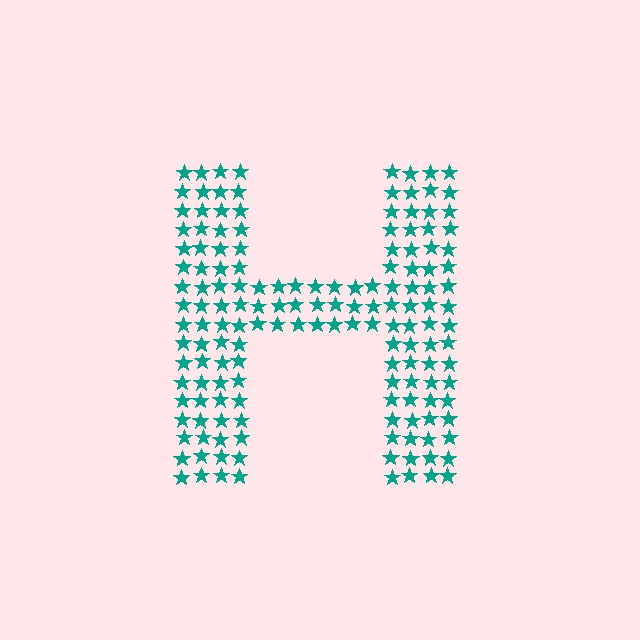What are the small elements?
The small elements are stars.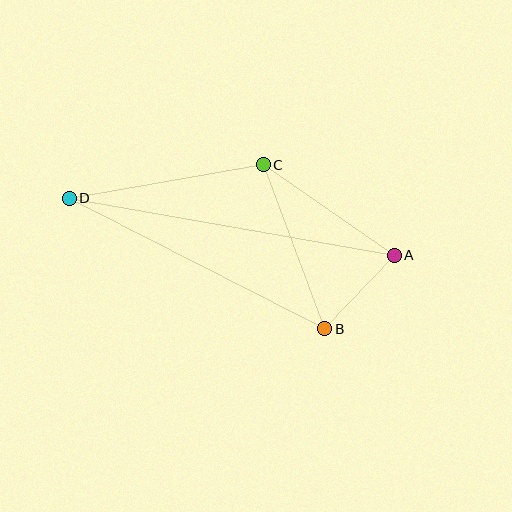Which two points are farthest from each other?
Points A and D are farthest from each other.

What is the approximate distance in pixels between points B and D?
The distance between B and D is approximately 287 pixels.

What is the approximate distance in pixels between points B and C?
The distance between B and C is approximately 175 pixels.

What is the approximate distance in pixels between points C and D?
The distance between C and D is approximately 197 pixels.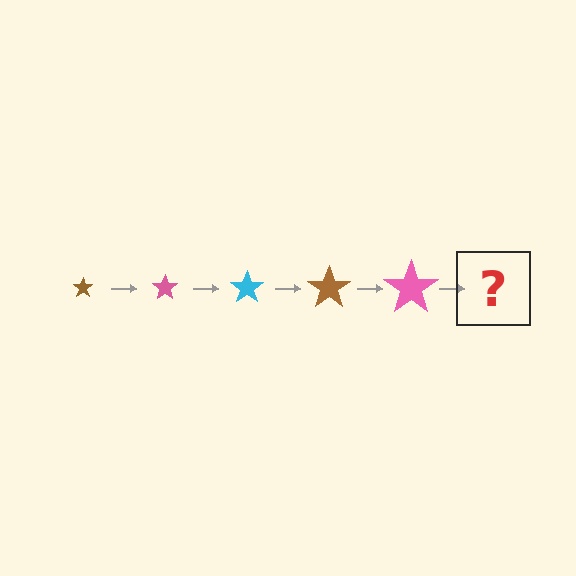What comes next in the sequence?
The next element should be a cyan star, larger than the previous one.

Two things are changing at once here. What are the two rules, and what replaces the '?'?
The two rules are that the star grows larger each step and the color cycles through brown, pink, and cyan. The '?' should be a cyan star, larger than the previous one.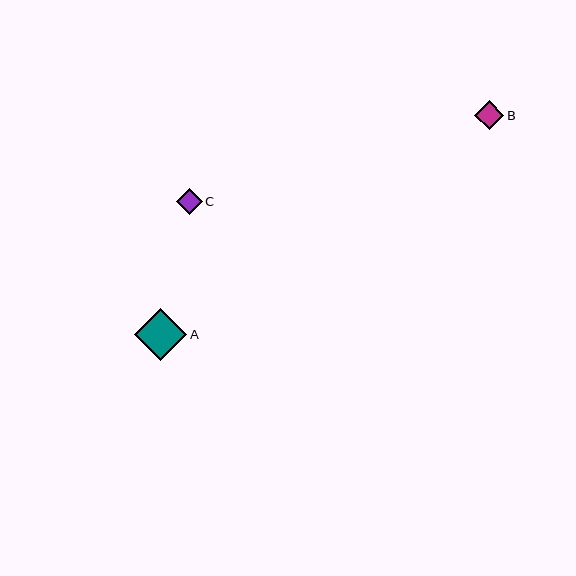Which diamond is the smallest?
Diamond C is the smallest with a size of approximately 25 pixels.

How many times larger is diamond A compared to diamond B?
Diamond A is approximately 1.8 times the size of diamond B.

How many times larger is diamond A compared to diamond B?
Diamond A is approximately 1.8 times the size of diamond B.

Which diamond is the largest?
Diamond A is the largest with a size of approximately 52 pixels.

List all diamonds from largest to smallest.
From largest to smallest: A, B, C.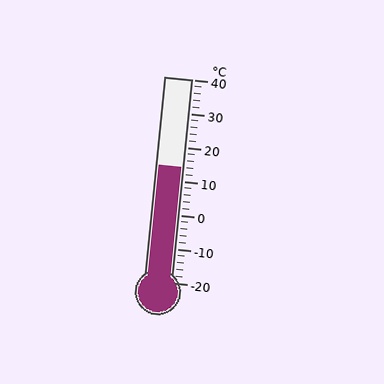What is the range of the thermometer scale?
The thermometer scale ranges from -20°C to 40°C.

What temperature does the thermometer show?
The thermometer shows approximately 14°C.